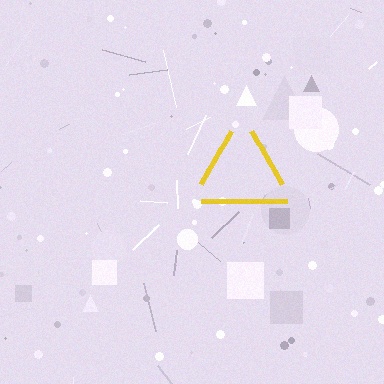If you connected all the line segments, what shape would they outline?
They would outline a triangle.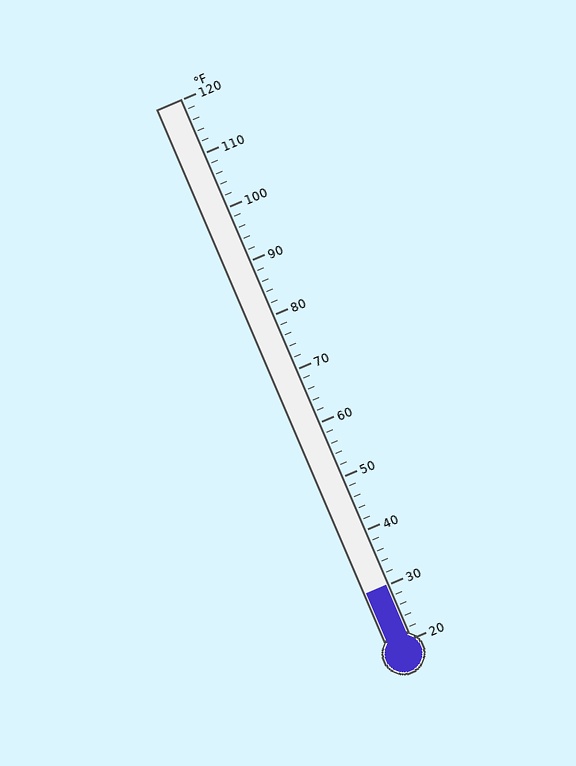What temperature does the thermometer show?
The thermometer shows approximately 30°F.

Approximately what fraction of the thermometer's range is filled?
The thermometer is filled to approximately 10% of its range.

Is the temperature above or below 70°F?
The temperature is below 70°F.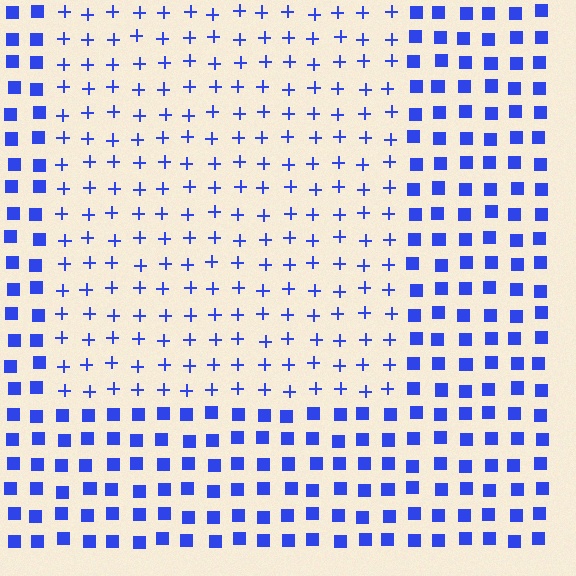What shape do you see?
I see a rectangle.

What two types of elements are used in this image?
The image uses plus signs inside the rectangle region and squares outside it.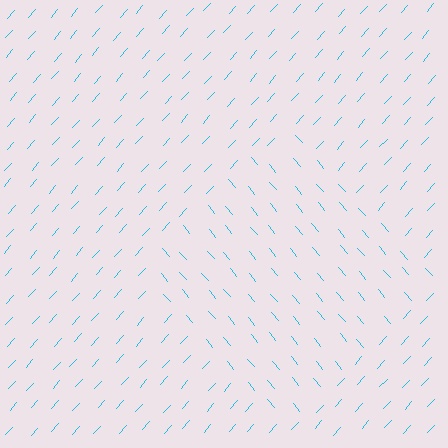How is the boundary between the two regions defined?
The boundary is defined purely by a change in line orientation (approximately 82 degrees difference). All lines are the same color and thickness.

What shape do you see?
I see a diamond.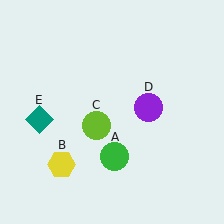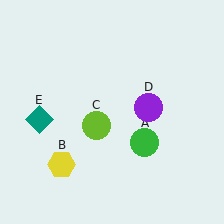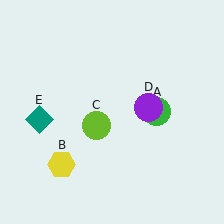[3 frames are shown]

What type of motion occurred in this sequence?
The green circle (object A) rotated counterclockwise around the center of the scene.